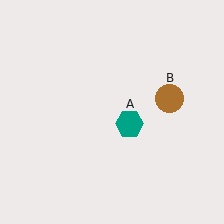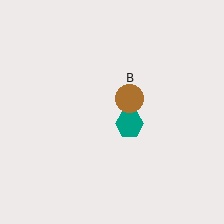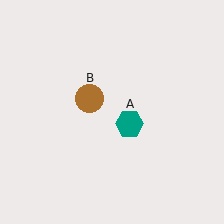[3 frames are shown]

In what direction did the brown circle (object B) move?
The brown circle (object B) moved left.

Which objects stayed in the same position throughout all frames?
Teal hexagon (object A) remained stationary.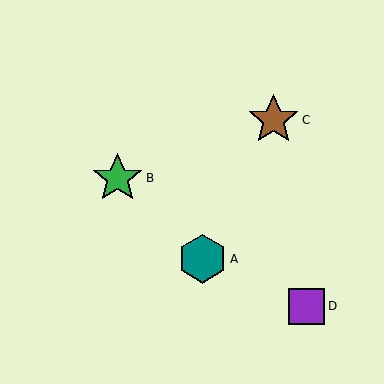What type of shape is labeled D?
Shape D is a purple square.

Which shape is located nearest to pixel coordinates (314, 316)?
The purple square (labeled D) at (307, 306) is nearest to that location.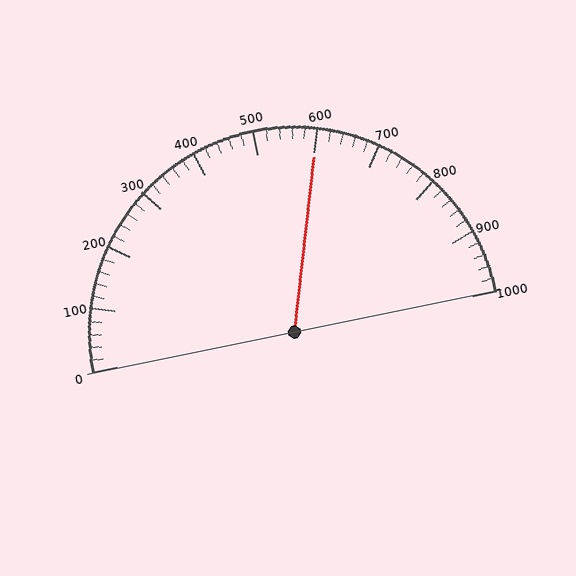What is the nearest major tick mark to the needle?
The nearest major tick mark is 600.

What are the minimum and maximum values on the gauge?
The gauge ranges from 0 to 1000.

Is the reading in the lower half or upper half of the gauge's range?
The reading is in the upper half of the range (0 to 1000).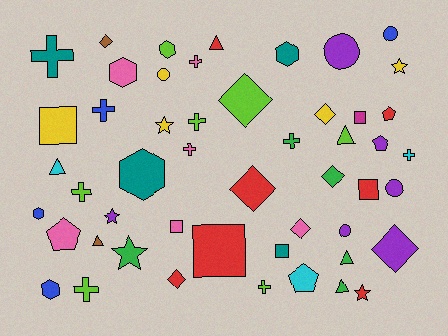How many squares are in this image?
There are 6 squares.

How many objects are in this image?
There are 50 objects.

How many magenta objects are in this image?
There is 1 magenta object.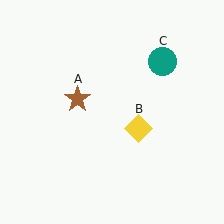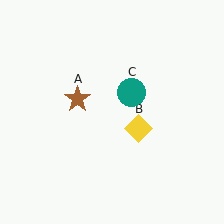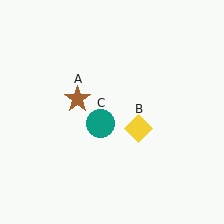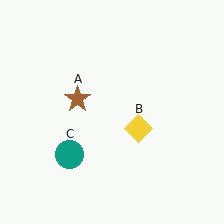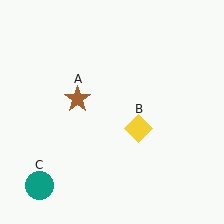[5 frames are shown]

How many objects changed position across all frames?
1 object changed position: teal circle (object C).